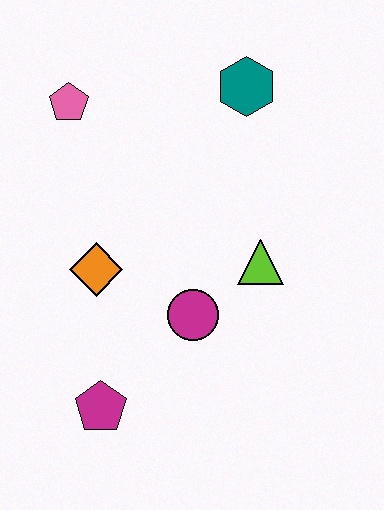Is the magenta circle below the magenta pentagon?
No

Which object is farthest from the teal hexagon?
The magenta pentagon is farthest from the teal hexagon.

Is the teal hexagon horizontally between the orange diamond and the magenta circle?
No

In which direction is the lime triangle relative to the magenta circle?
The lime triangle is to the right of the magenta circle.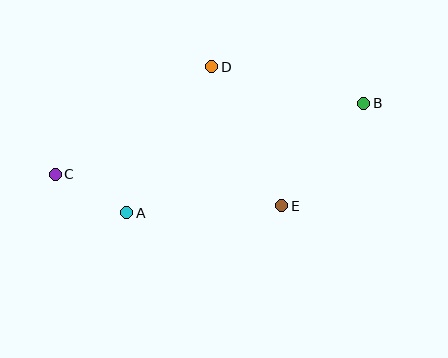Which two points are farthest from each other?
Points B and C are farthest from each other.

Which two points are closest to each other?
Points A and C are closest to each other.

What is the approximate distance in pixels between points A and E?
The distance between A and E is approximately 155 pixels.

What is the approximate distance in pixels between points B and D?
The distance between B and D is approximately 156 pixels.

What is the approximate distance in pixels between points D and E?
The distance between D and E is approximately 156 pixels.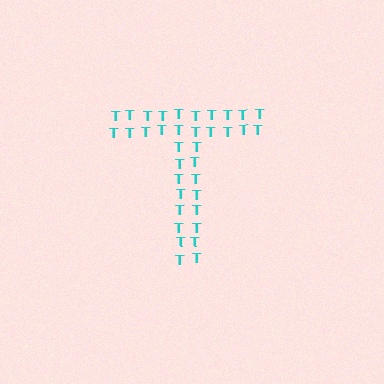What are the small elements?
The small elements are letter T's.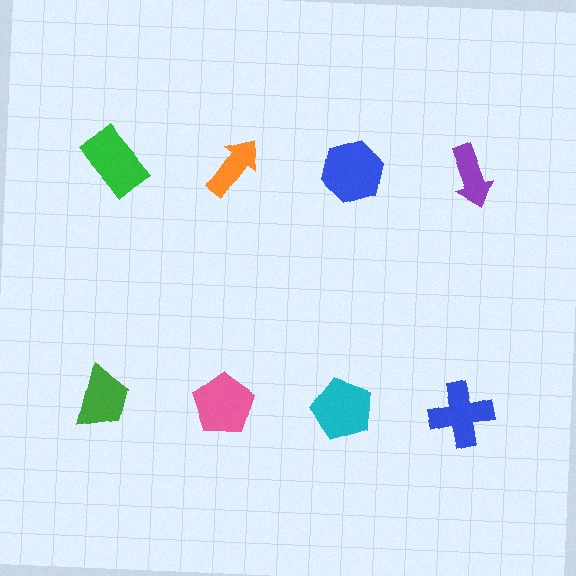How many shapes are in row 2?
4 shapes.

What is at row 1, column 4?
A purple arrow.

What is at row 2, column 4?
A blue cross.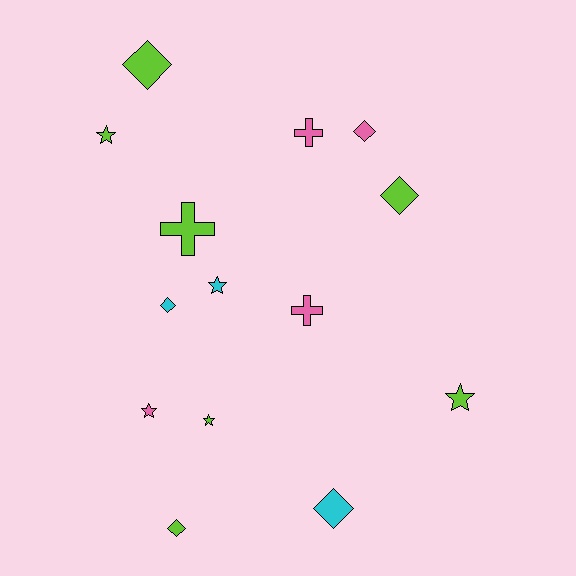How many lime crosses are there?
There is 1 lime cross.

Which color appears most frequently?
Lime, with 7 objects.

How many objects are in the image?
There are 14 objects.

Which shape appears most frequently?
Diamond, with 6 objects.